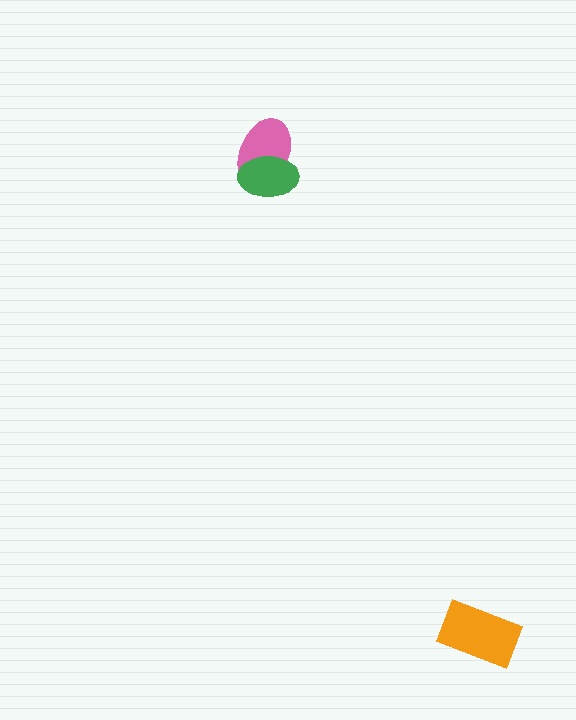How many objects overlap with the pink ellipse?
1 object overlaps with the pink ellipse.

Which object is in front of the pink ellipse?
The green ellipse is in front of the pink ellipse.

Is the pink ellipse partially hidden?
Yes, it is partially covered by another shape.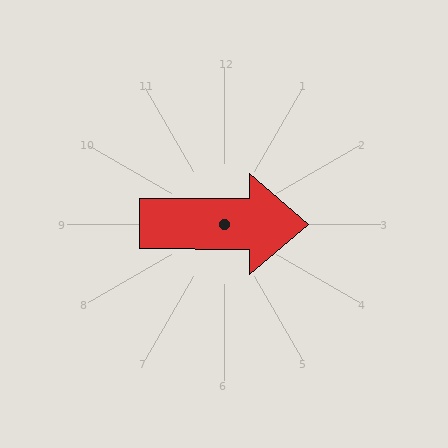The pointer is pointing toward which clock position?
Roughly 3 o'clock.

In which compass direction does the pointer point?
East.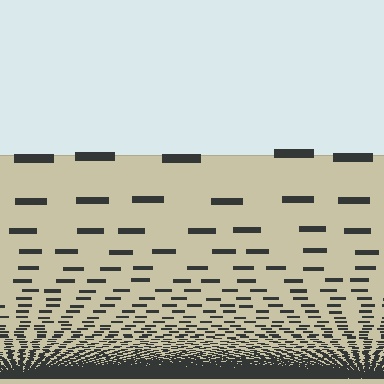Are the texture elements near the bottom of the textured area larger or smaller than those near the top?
Smaller. The gradient is inverted — elements near the bottom are smaller and denser.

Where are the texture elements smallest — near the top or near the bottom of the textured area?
Near the bottom.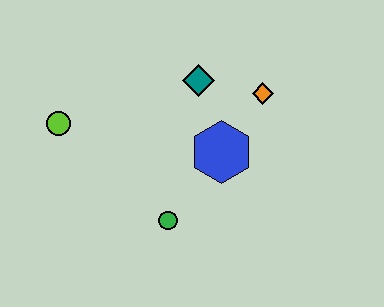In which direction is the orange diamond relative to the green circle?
The orange diamond is above the green circle.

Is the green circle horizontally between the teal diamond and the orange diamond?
No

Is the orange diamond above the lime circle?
Yes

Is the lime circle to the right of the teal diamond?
No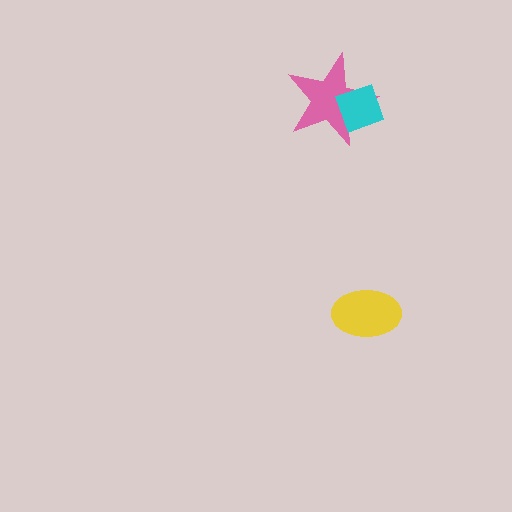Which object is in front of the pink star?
The cyan diamond is in front of the pink star.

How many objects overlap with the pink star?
1 object overlaps with the pink star.